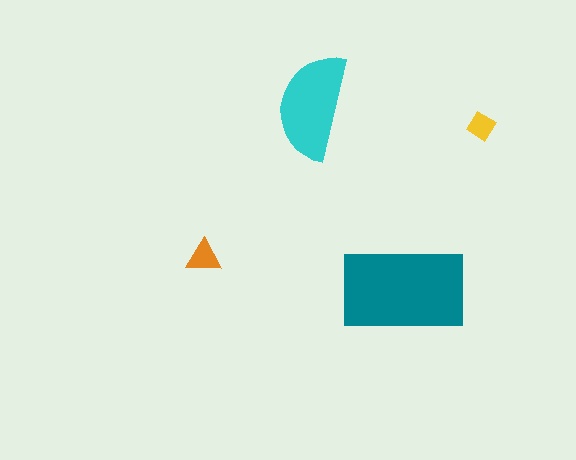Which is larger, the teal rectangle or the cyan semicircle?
The teal rectangle.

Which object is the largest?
The teal rectangle.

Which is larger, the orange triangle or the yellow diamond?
The orange triangle.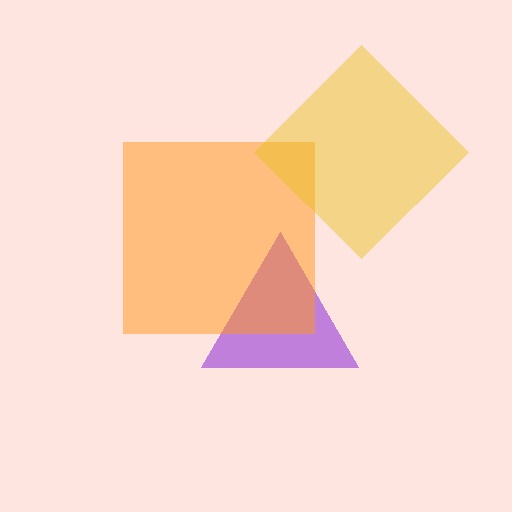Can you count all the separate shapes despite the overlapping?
Yes, there are 3 separate shapes.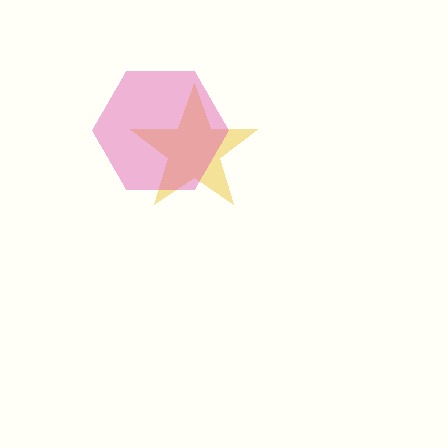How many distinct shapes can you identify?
There are 2 distinct shapes: a yellow star, a pink hexagon.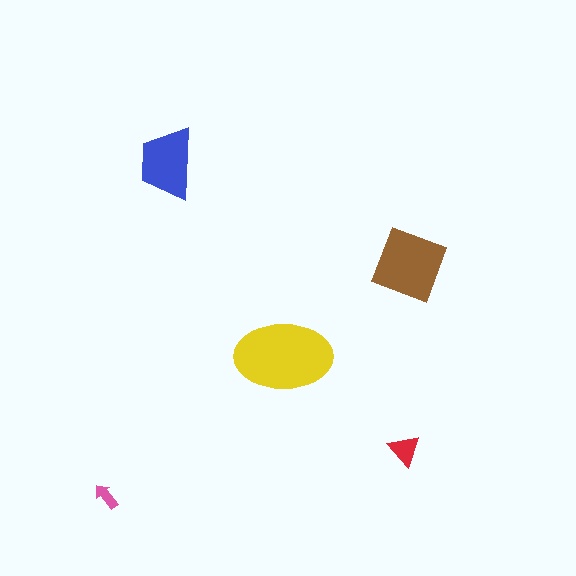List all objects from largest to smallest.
The yellow ellipse, the brown diamond, the blue trapezoid, the red triangle, the pink arrow.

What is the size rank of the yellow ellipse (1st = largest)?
1st.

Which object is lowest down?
The pink arrow is bottommost.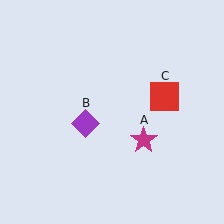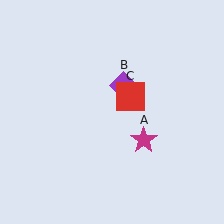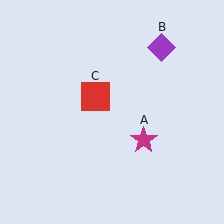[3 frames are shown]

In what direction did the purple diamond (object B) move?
The purple diamond (object B) moved up and to the right.